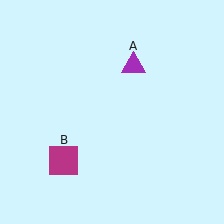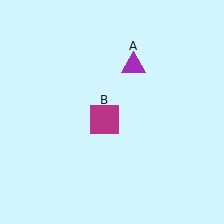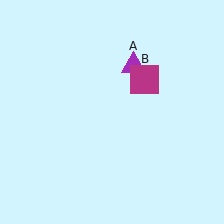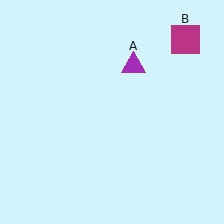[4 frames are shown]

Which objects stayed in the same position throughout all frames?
Purple triangle (object A) remained stationary.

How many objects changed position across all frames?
1 object changed position: magenta square (object B).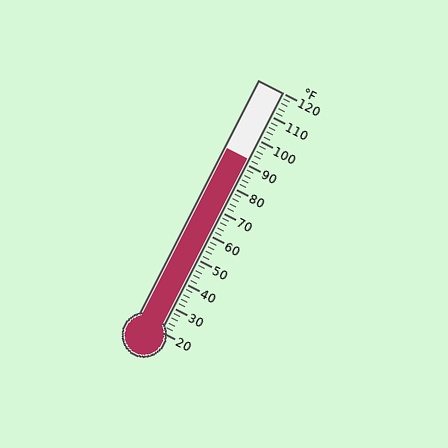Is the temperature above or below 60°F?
The temperature is above 60°F.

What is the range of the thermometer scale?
The thermometer scale ranges from 20°F to 120°F.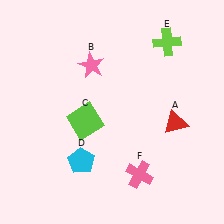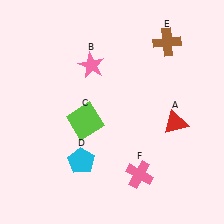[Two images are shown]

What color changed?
The cross (E) changed from lime in Image 1 to brown in Image 2.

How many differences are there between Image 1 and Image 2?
There is 1 difference between the two images.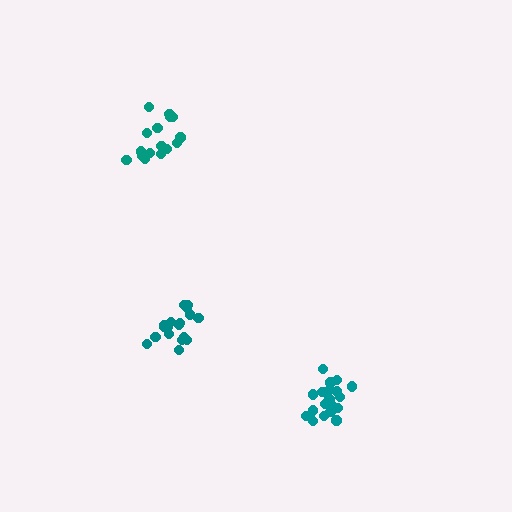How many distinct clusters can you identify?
There are 3 distinct clusters.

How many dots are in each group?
Group 1: 20 dots, Group 2: 16 dots, Group 3: 18 dots (54 total).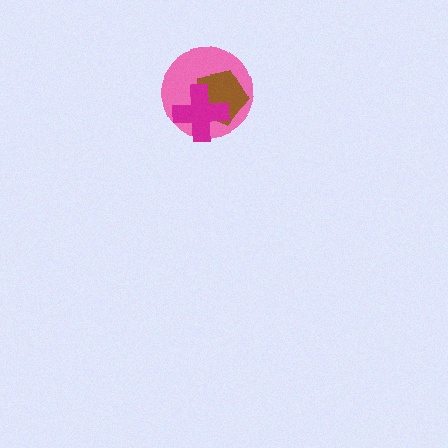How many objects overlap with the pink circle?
2 objects overlap with the pink circle.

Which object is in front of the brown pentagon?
The magenta cross is in front of the brown pentagon.